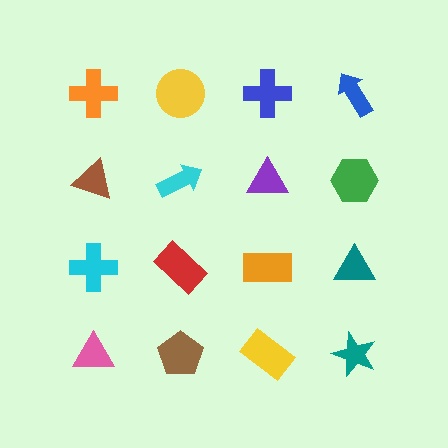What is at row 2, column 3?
A purple triangle.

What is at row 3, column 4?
A teal triangle.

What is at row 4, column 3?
A yellow rectangle.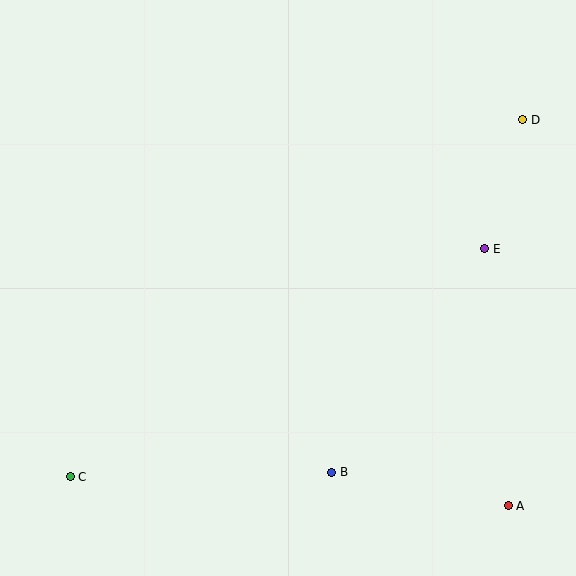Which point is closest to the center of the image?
Point B at (332, 472) is closest to the center.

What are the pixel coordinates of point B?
Point B is at (332, 472).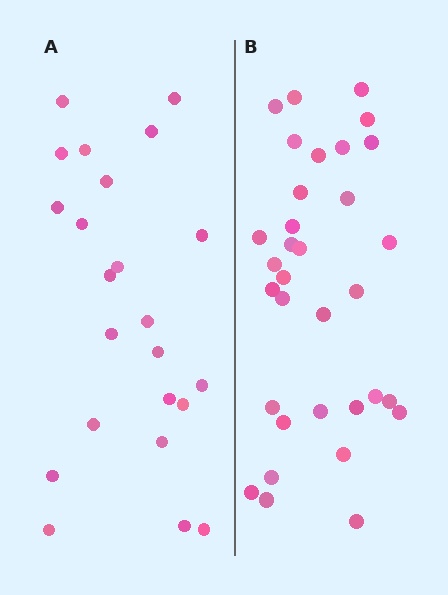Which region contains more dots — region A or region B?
Region B (the right region) has more dots.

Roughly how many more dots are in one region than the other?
Region B has roughly 10 or so more dots than region A.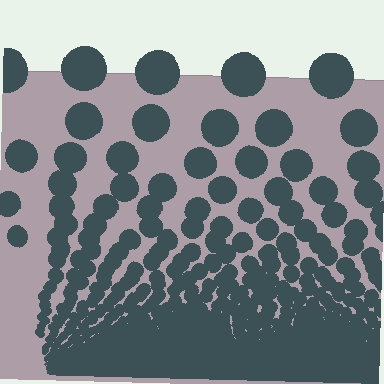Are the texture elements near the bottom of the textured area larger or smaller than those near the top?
Smaller. The gradient is inverted — elements near the bottom are smaller and denser.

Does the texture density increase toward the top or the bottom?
Density increases toward the bottom.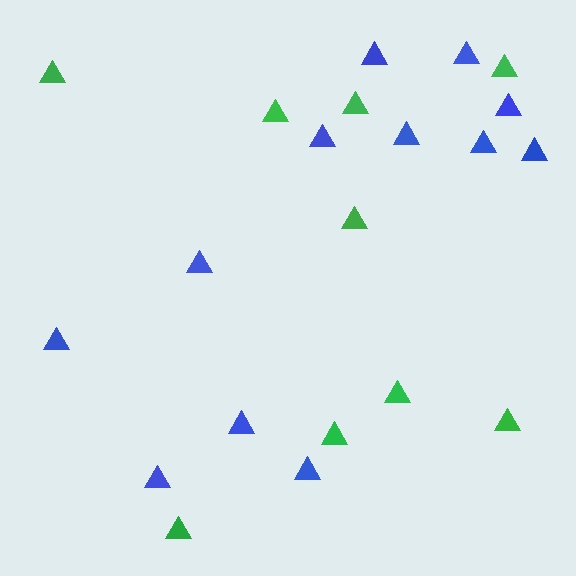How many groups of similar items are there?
There are 2 groups: one group of green triangles (9) and one group of blue triangles (12).